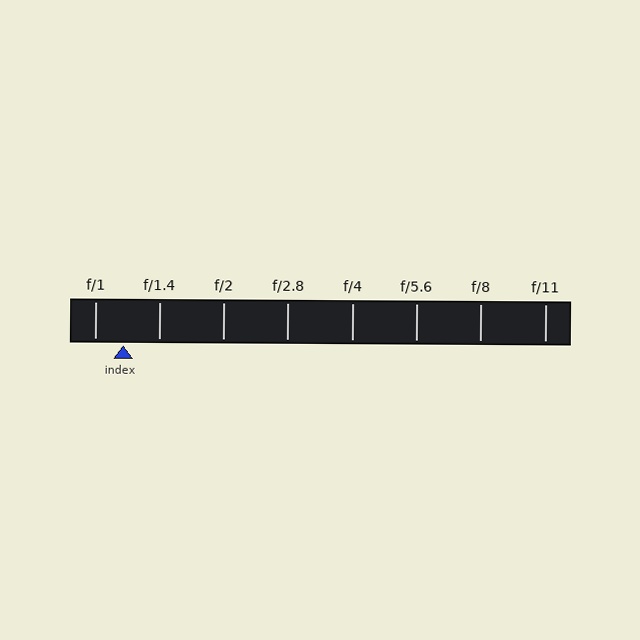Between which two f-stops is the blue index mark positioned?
The index mark is between f/1 and f/1.4.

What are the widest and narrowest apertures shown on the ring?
The widest aperture shown is f/1 and the narrowest is f/11.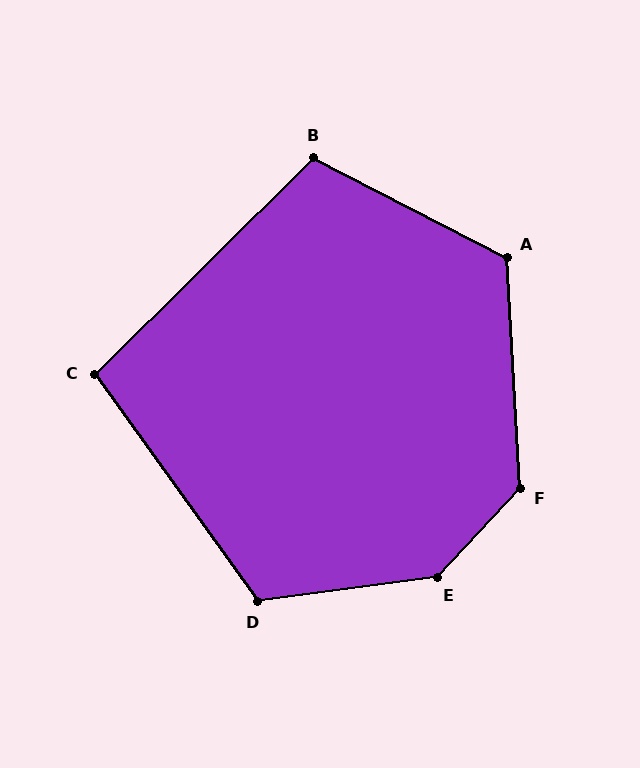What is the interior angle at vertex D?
Approximately 118 degrees (obtuse).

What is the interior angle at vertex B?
Approximately 108 degrees (obtuse).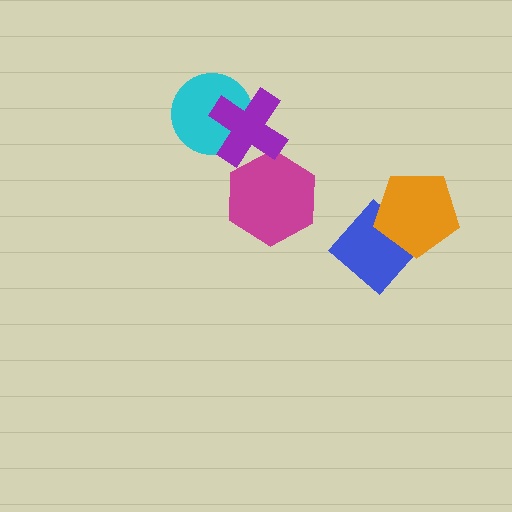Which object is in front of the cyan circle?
The purple cross is in front of the cyan circle.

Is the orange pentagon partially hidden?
No, no other shape covers it.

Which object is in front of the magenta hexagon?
The purple cross is in front of the magenta hexagon.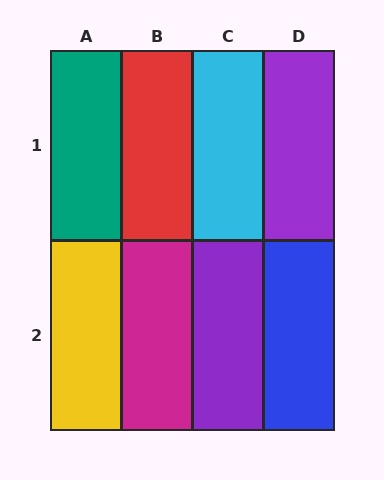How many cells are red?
1 cell is red.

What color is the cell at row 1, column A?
Teal.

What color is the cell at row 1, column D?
Purple.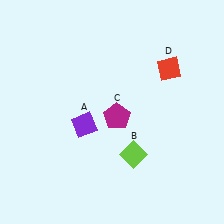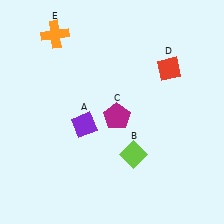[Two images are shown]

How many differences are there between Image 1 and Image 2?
There is 1 difference between the two images.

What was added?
An orange cross (E) was added in Image 2.